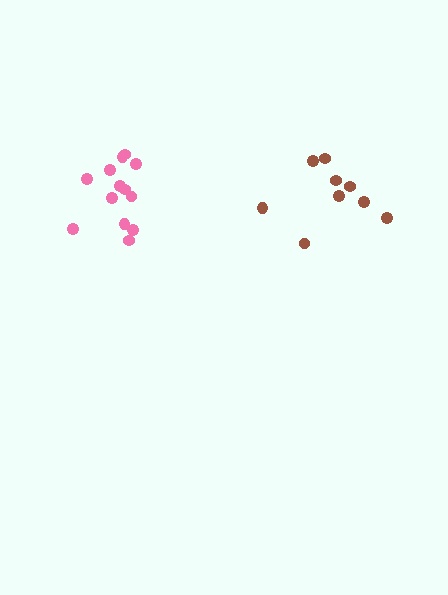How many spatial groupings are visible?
There are 2 spatial groupings.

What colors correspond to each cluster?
The clusters are colored: pink, brown.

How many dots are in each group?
Group 1: 13 dots, Group 2: 9 dots (22 total).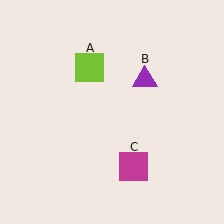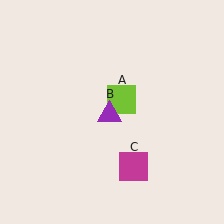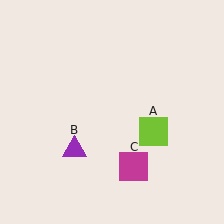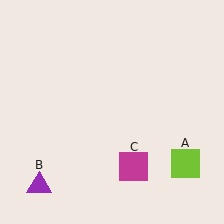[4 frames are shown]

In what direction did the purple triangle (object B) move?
The purple triangle (object B) moved down and to the left.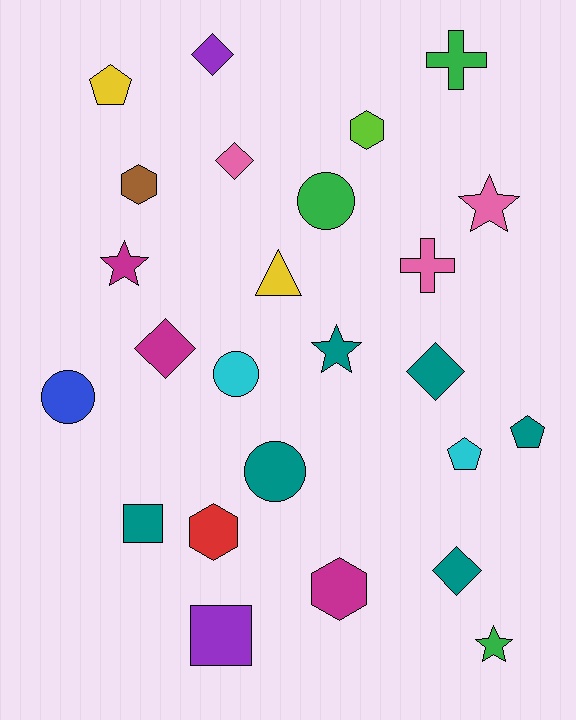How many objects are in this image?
There are 25 objects.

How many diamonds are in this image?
There are 5 diamonds.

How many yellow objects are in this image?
There are 2 yellow objects.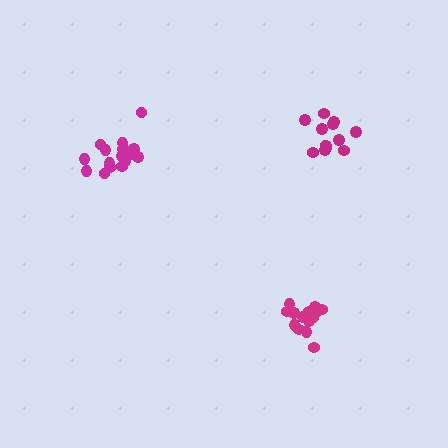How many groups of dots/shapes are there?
There are 3 groups.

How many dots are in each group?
Group 1: 15 dots, Group 2: 13 dots, Group 3: 19 dots (47 total).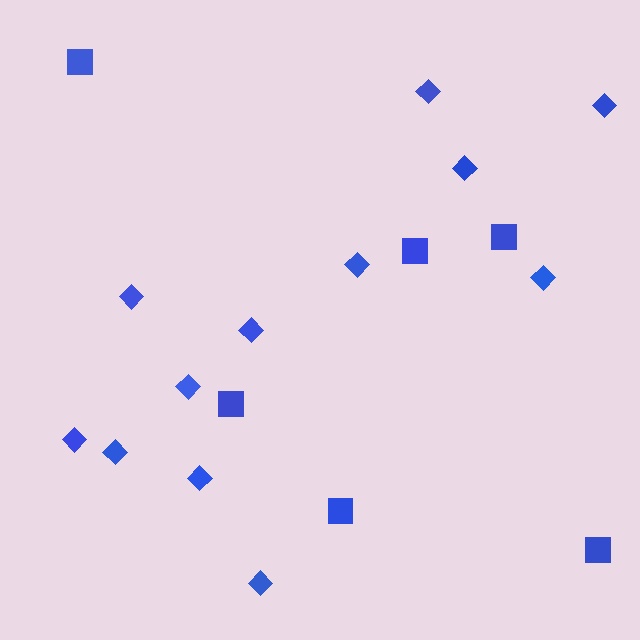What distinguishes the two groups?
There are 2 groups: one group of squares (6) and one group of diamonds (12).